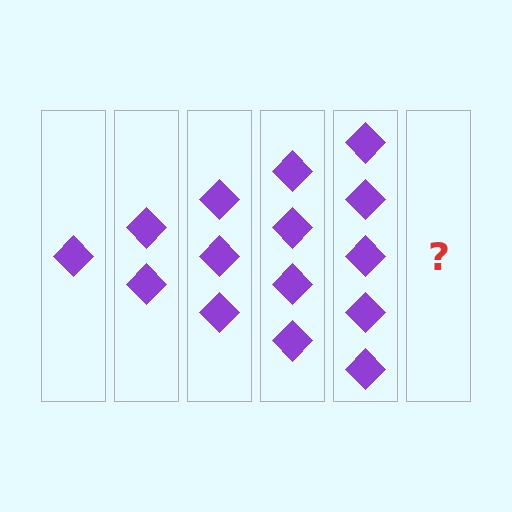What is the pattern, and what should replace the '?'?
The pattern is that each step adds one more diamond. The '?' should be 6 diamonds.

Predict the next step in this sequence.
The next step is 6 diamonds.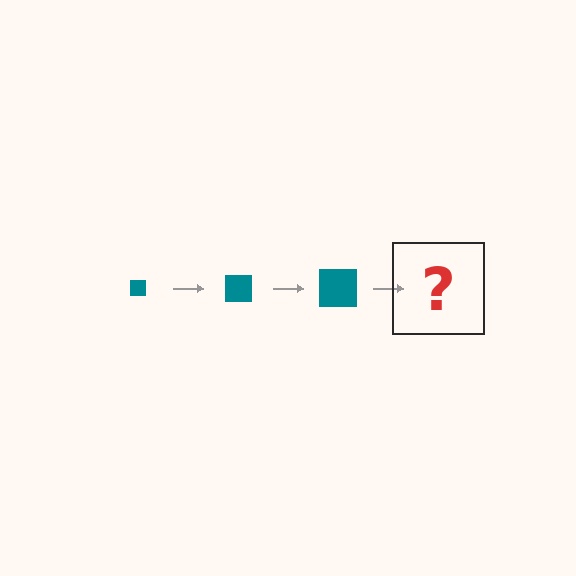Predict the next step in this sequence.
The next step is a teal square, larger than the previous one.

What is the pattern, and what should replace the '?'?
The pattern is that the square gets progressively larger each step. The '?' should be a teal square, larger than the previous one.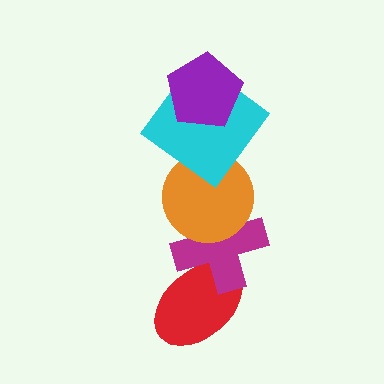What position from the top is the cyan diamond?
The cyan diamond is 2nd from the top.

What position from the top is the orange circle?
The orange circle is 3rd from the top.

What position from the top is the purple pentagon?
The purple pentagon is 1st from the top.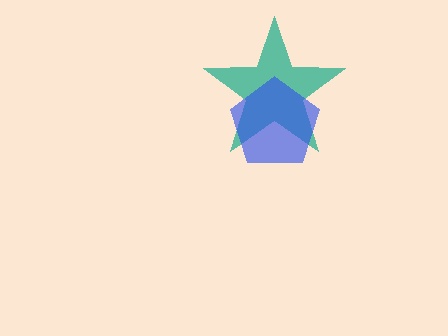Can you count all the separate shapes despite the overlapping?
Yes, there are 2 separate shapes.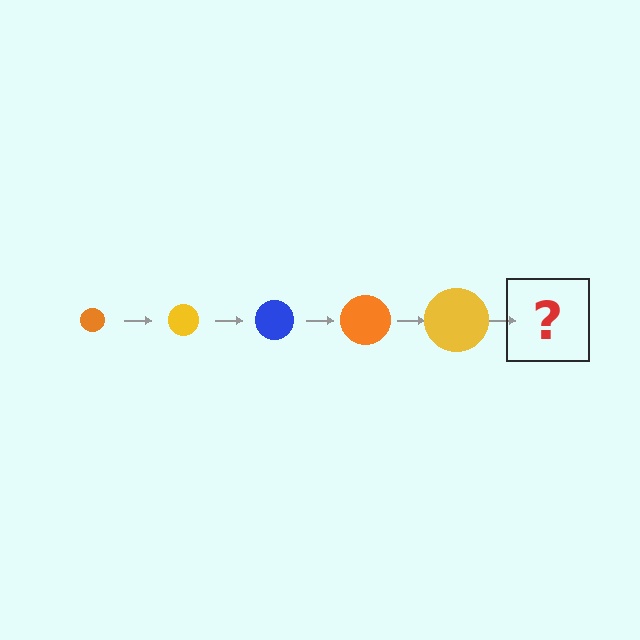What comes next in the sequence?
The next element should be a blue circle, larger than the previous one.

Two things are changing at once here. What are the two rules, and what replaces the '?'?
The two rules are that the circle grows larger each step and the color cycles through orange, yellow, and blue. The '?' should be a blue circle, larger than the previous one.